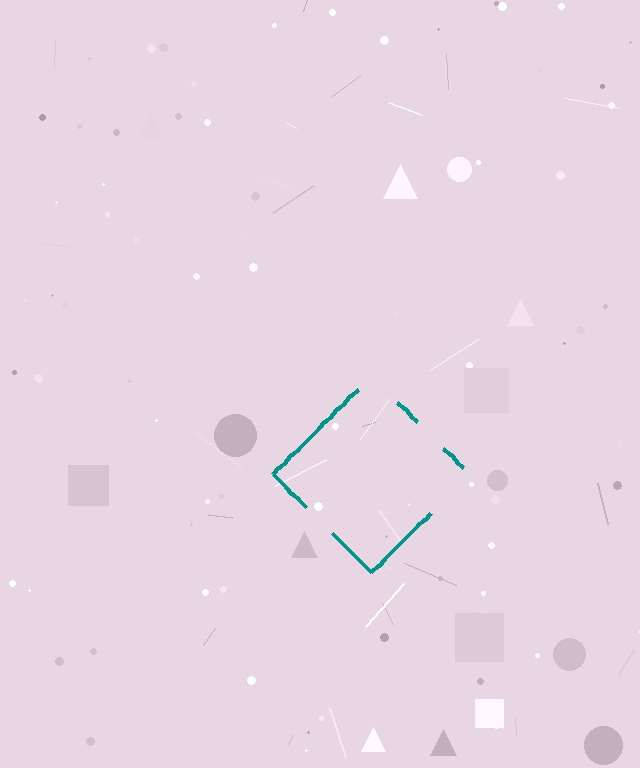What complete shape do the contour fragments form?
The contour fragments form a diamond.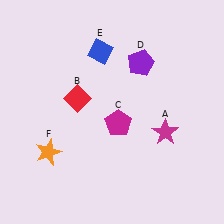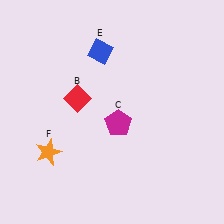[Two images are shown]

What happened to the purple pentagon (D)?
The purple pentagon (D) was removed in Image 2. It was in the top-right area of Image 1.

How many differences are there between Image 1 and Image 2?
There are 2 differences between the two images.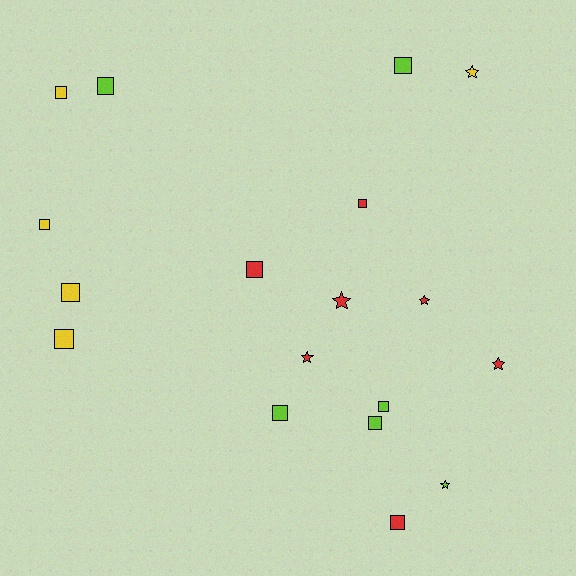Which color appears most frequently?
Red, with 7 objects.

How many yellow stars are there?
There is 1 yellow star.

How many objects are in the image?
There are 18 objects.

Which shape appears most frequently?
Square, with 12 objects.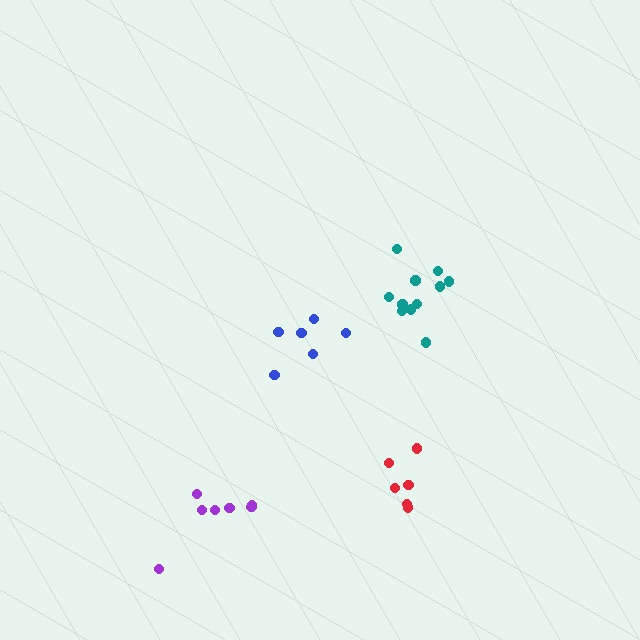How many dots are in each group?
Group 1: 12 dots, Group 2: 7 dots, Group 3: 6 dots, Group 4: 6 dots (31 total).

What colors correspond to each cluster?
The clusters are colored: teal, purple, red, blue.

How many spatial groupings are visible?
There are 4 spatial groupings.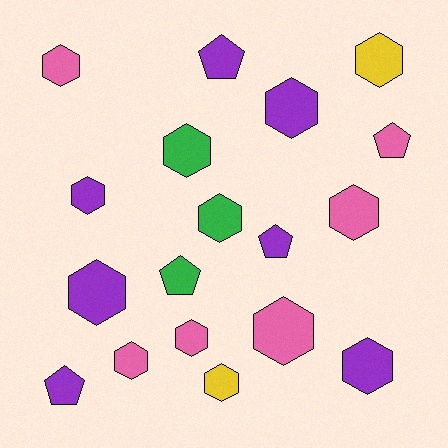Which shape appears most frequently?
Hexagon, with 13 objects.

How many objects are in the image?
There are 18 objects.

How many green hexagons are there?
There are 2 green hexagons.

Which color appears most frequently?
Purple, with 7 objects.